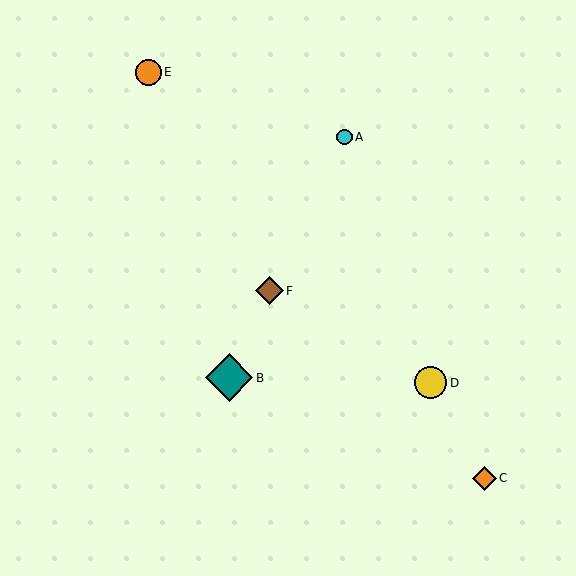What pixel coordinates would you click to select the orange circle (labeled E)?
Click at (148, 72) to select the orange circle E.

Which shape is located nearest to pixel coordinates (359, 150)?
The cyan circle (labeled A) at (345, 137) is nearest to that location.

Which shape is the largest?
The teal diamond (labeled B) is the largest.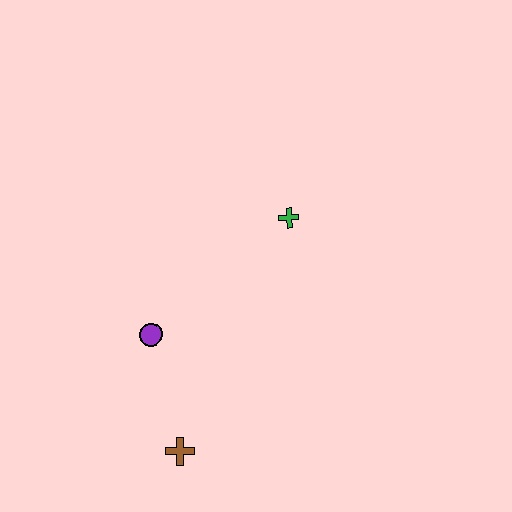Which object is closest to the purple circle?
The brown cross is closest to the purple circle.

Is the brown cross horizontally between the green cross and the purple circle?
Yes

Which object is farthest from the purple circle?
The green cross is farthest from the purple circle.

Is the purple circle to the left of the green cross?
Yes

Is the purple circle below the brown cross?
No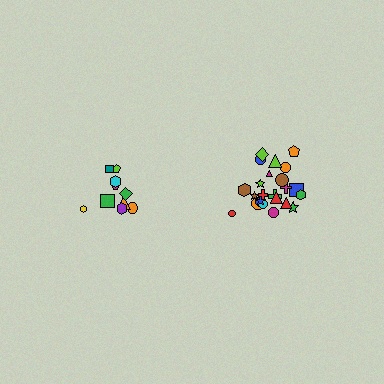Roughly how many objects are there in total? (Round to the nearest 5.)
Roughly 35 objects in total.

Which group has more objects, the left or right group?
The right group.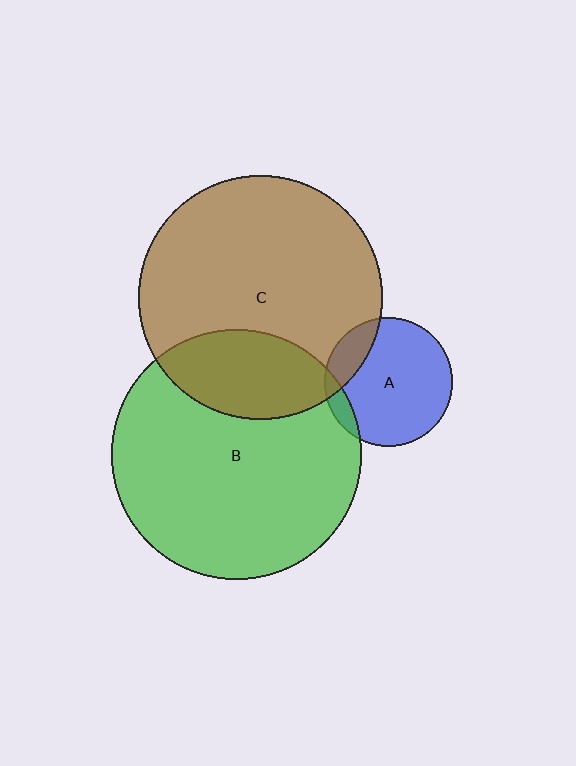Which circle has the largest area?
Circle B (green).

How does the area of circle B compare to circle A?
Approximately 3.8 times.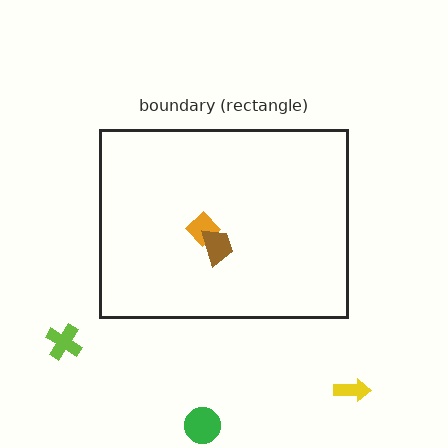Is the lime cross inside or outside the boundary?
Outside.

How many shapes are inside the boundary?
2 inside, 3 outside.